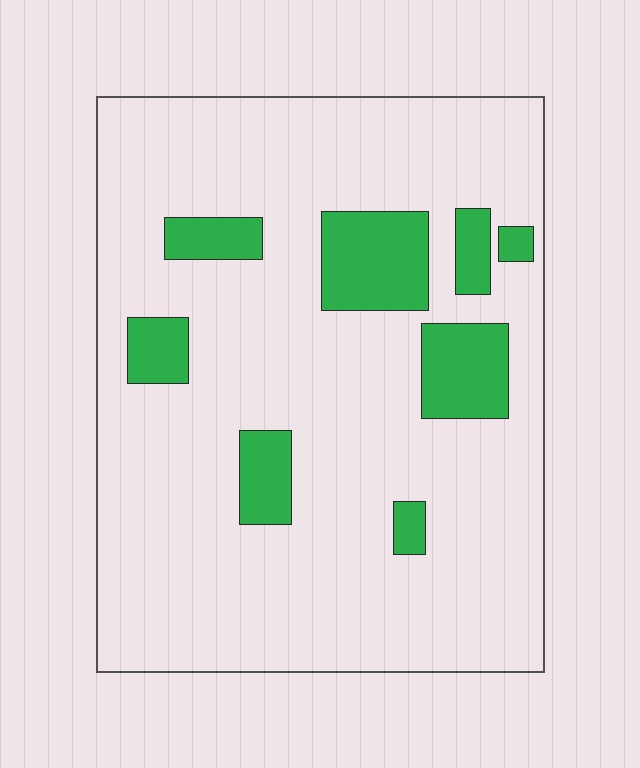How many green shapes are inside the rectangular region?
8.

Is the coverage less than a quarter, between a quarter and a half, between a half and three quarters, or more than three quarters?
Less than a quarter.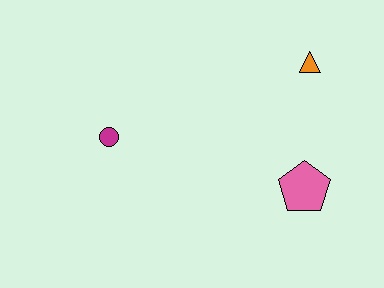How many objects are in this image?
There are 3 objects.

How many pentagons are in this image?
There is 1 pentagon.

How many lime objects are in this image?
There are no lime objects.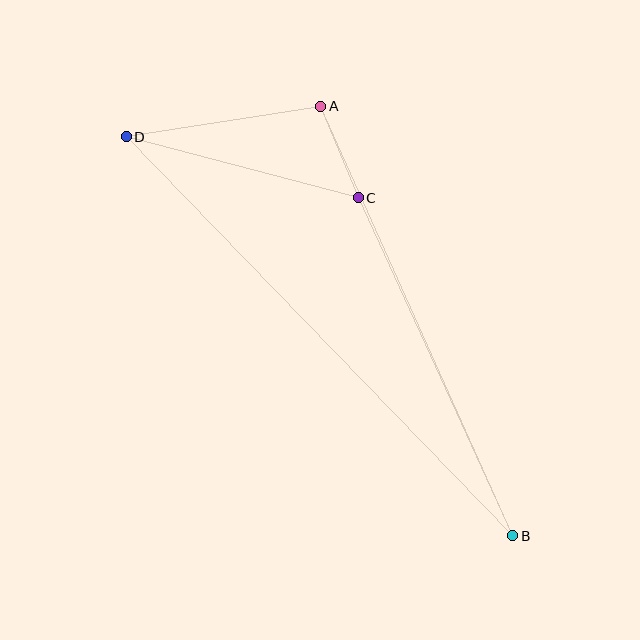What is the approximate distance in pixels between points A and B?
The distance between A and B is approximately 471 pixels.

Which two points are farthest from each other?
Points B and D are farthest from each other.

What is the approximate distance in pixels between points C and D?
The distance between C and D is approximately 240 pixels.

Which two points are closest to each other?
Points A and C are closest to each other.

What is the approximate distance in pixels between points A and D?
The distance between A and D is approximately 197 pixels.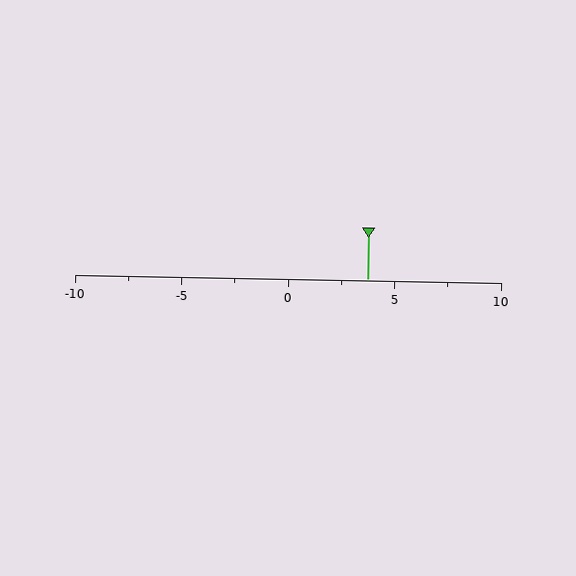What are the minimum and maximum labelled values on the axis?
The axis runs from -10 to 10.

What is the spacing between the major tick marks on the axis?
The major ticks are spaced 5 apart.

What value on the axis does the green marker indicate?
The marker indicates approximately 3.8.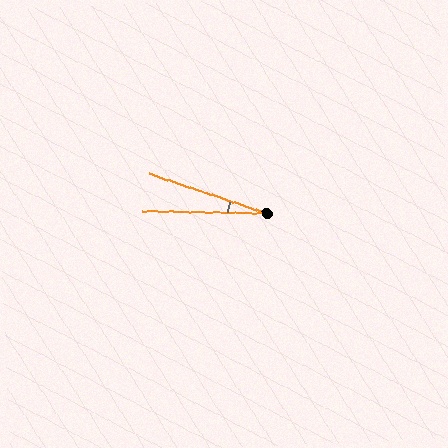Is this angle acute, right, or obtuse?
It is acute.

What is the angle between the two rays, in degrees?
Approximately 18 degrees.